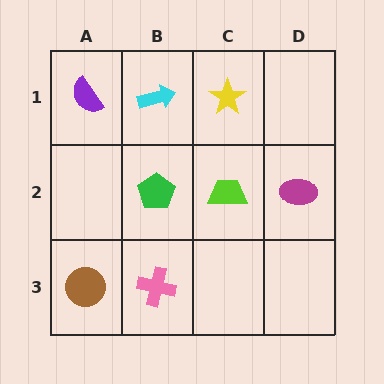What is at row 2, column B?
A green pentagon.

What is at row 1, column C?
A yellow star.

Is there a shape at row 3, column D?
No, that cell is empty.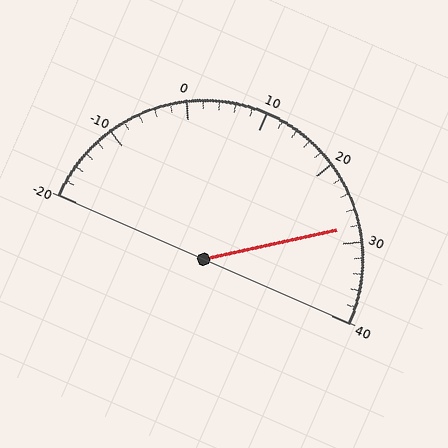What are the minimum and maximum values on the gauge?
The gauge ranges from -20 to 40.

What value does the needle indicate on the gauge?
The needle indicates approximately 28.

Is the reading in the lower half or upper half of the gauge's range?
The reading is in the upper half of the range (-20 to 40).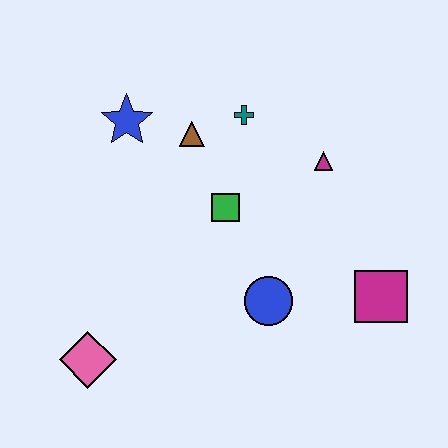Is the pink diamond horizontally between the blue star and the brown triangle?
No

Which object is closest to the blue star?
The brown triangle is closest to the blue star.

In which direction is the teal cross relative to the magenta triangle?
The teal cross is to the left of the magenta triangle.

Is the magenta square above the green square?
No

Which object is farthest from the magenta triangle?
The pink diamond is farthest from the magenta triangle.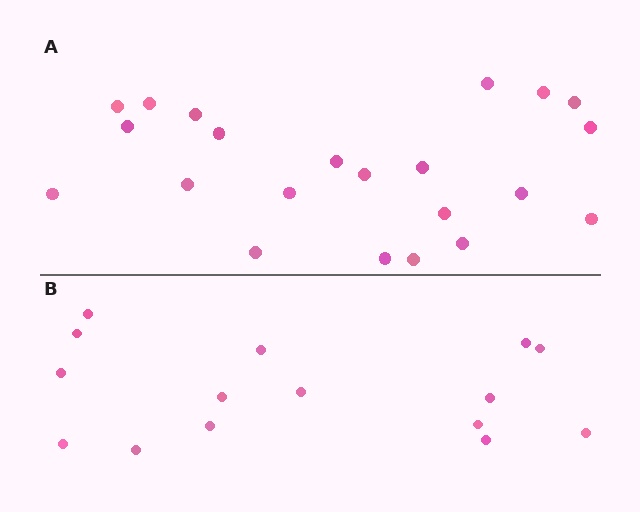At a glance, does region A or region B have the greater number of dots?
Region A (the top region) has more dots.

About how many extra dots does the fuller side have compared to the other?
Region A has roughly 8 or so more dots than region B.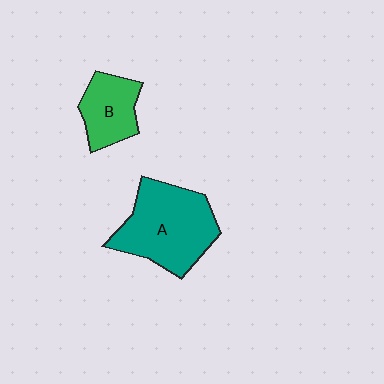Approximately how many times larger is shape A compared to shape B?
Approximately 1.9 times.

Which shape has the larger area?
Shape A (teal).